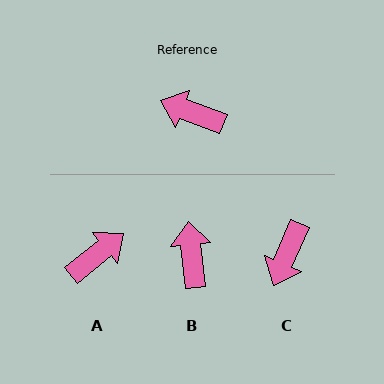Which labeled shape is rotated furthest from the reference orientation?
A, about 121 degrees away.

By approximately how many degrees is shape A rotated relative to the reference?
Approximately 121 degrees clockwise.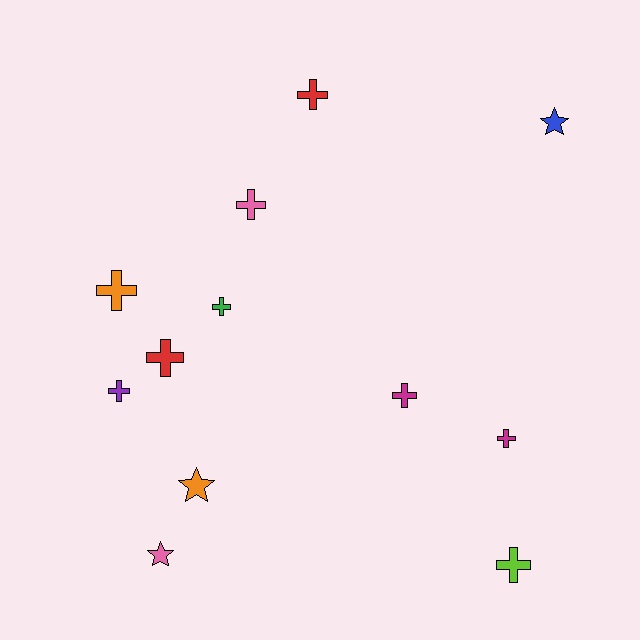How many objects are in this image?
There are 12 objects.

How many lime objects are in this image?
There is 1 lime object.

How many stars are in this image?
There are 3 stars.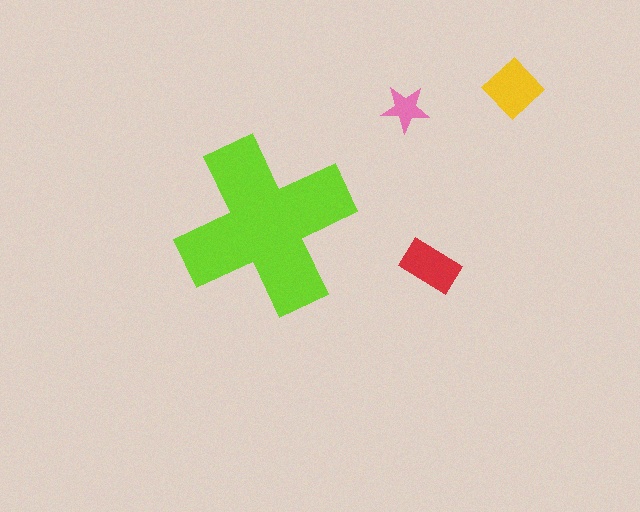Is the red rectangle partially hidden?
No, the red rectangle is fully visible.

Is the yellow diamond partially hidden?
No, the yellow diamond is fully visible.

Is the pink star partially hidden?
No, the pink star is fully visible.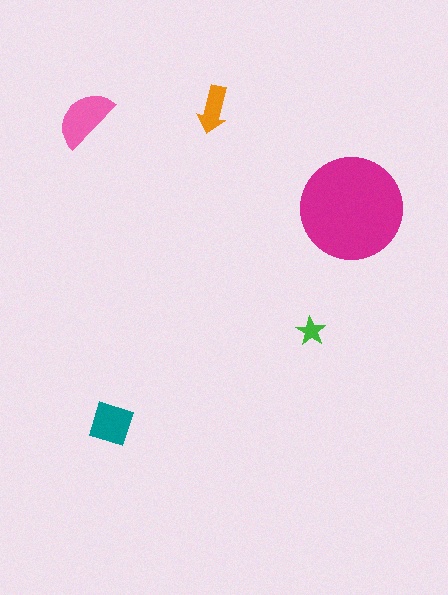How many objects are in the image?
There are 5 objects in the image.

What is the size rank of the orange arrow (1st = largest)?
4th.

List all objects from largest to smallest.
The magenta circle, the pink semicircle, the teal diamond, the orange arrow, the green star.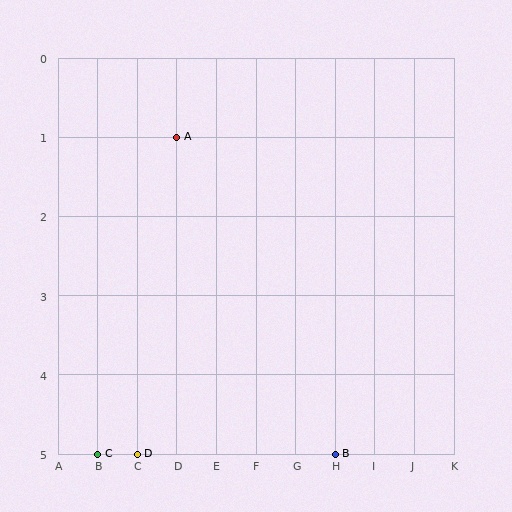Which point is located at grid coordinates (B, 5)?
Point C is at (B, 5).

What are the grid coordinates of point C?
Point C is at grid coordinates (B, 5).